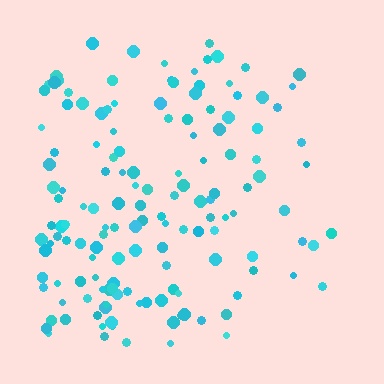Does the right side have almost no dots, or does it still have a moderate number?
Still a moderate number, just noticeably fewer than the left.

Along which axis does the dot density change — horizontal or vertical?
Horizontal.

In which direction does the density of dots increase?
From right to left, with the left side densest.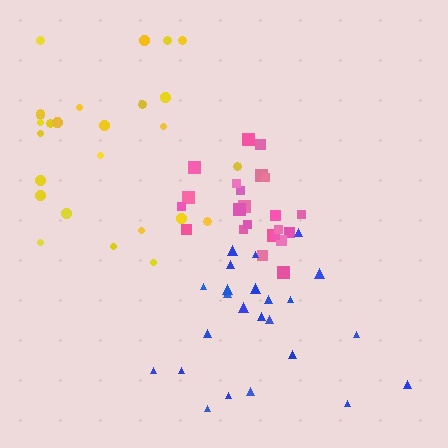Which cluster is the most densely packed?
Pink.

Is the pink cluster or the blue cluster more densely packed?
Pink.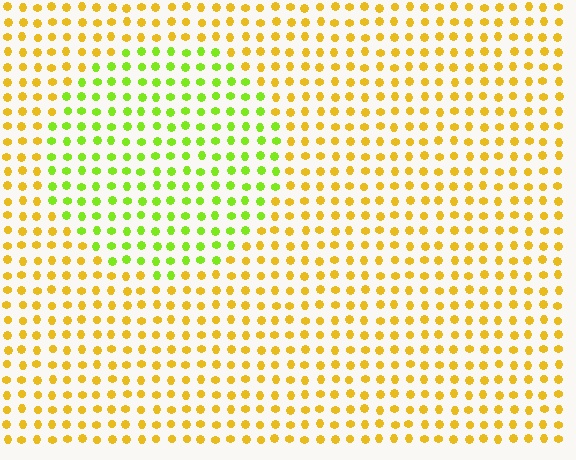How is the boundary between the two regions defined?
The boundary is defined purely by a slight shift in hue (about 45 degrees). Spacing, size, and orientation are identical on both sides.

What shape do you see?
I see a circle.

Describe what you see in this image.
The image is filled with small yellow elements in a uniform arrangement. A circle-shaped region is visible where the elements are tinted to a slightly different hue, forming a subtle color boundary.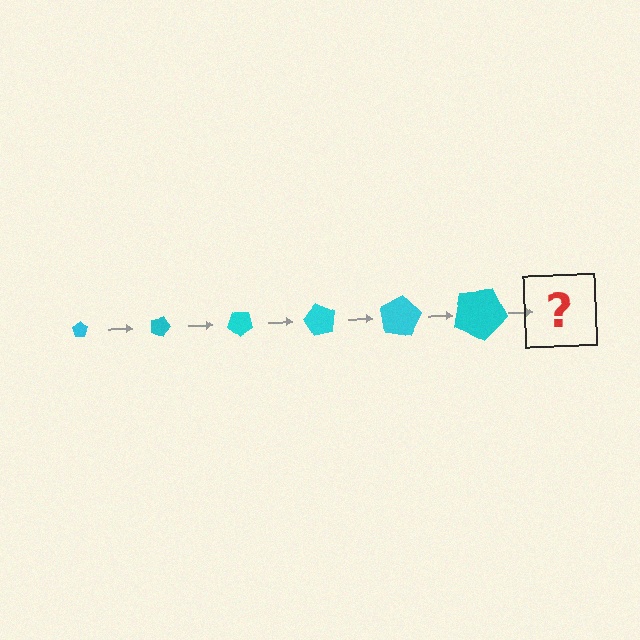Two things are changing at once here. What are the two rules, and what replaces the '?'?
The two rules are that the pentagon grows larger each step and it rotates 20 degrees each step. The '?' should be a pentagon, larger than the previous one and rotated 120 degrees from the start.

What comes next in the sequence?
The next element should be a pentagon, larger than the previous one and rotated 120 degrees from the start.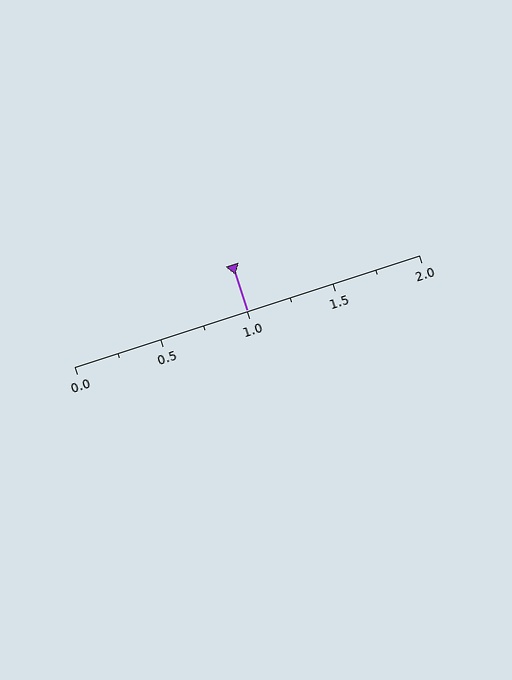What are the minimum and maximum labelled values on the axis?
The axis runs from 0.0 to 2.0.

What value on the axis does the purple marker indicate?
The marker indicates approximately 1.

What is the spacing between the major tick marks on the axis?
The major ticks are spaced 0.5 apart.